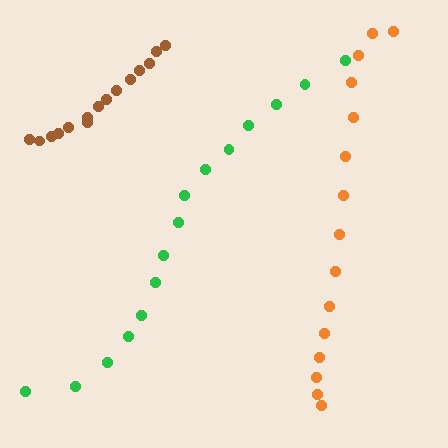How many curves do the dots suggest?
There are 3 distinct paths.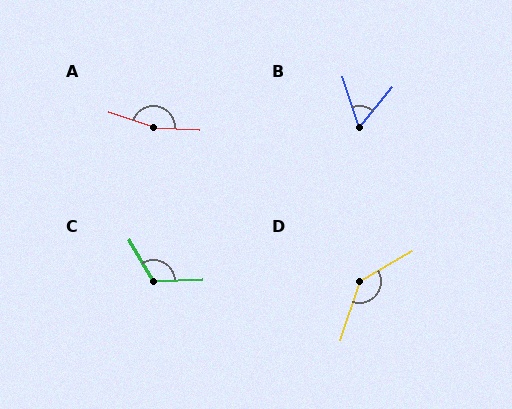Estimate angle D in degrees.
Approximately 139 degrees.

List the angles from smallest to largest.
B (58°), C (117°), D (139°), A (164°).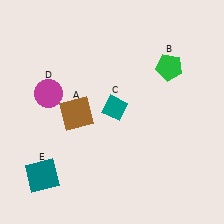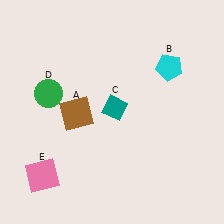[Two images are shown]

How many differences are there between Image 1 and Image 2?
There are 3 differences between the two images.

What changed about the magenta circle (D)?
In Image 1, D is magenta. In Image 2, it changed to green.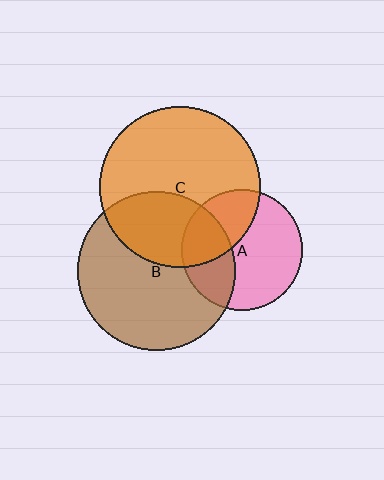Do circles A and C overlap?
Yes.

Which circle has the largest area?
Circle C (orange).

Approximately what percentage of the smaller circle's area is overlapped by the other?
Approximately 35%.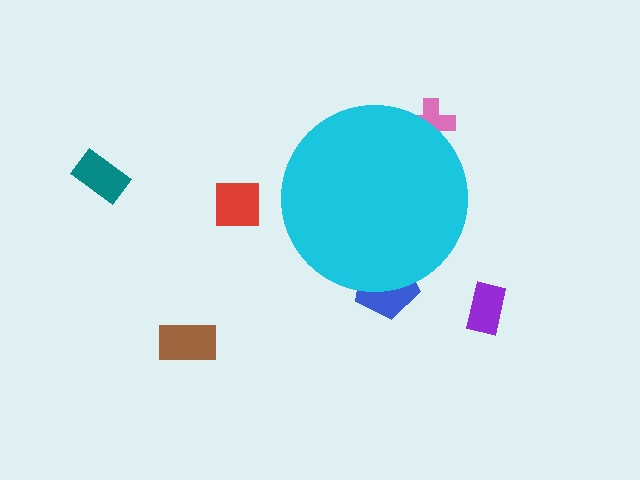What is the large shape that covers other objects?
A cyan circle.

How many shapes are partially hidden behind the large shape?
2 shapes are partially hidden.